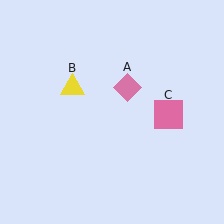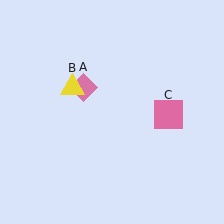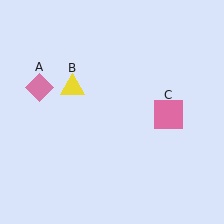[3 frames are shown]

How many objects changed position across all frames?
1 object changed position: pink diamond (object A).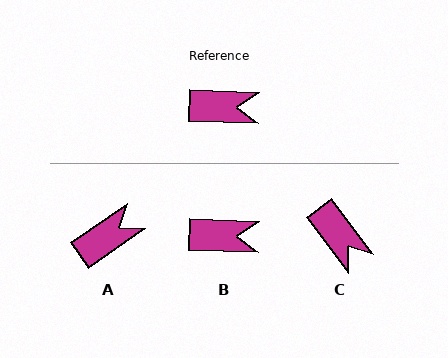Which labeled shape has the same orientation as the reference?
B.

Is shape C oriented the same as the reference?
No, it is off by about 51 degrees.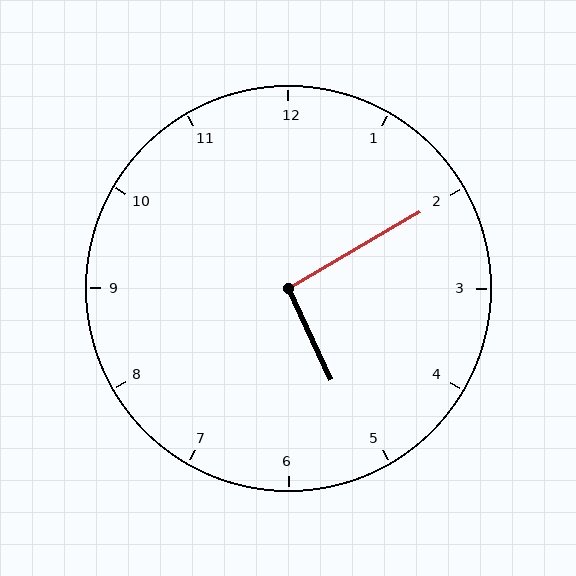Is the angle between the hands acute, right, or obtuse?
It is right.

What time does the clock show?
5:10.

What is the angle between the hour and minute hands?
Approximately 95 degrees.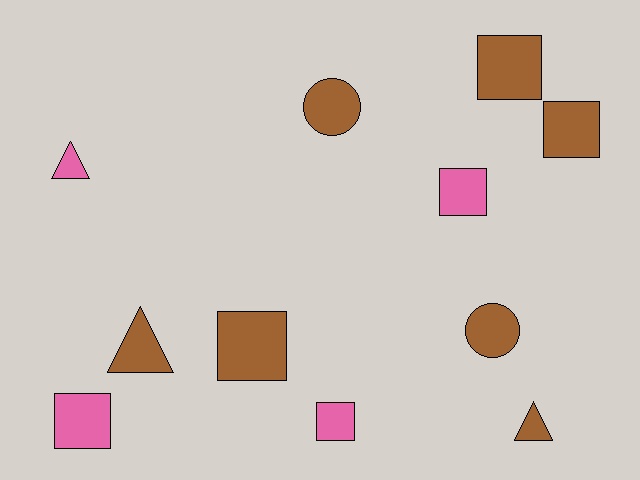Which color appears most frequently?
Brown, with 7 objects.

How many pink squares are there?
There are 3 pink squares.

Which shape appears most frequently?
Square, with 6 objects.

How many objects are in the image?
There are 11 objects.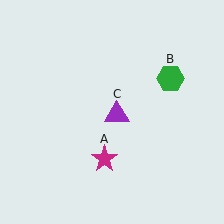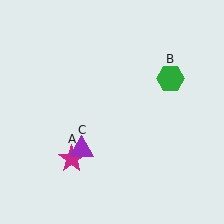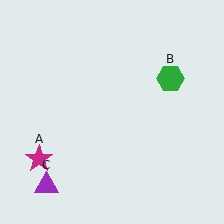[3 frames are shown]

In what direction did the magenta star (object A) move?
The magenta star (object A) moved left.